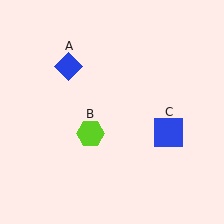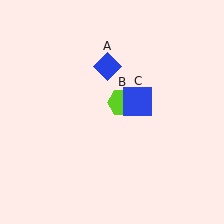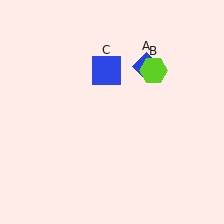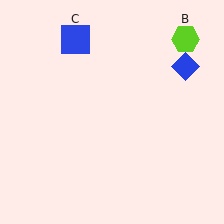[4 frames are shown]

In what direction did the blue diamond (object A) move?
The blue diamond (object A) moved right.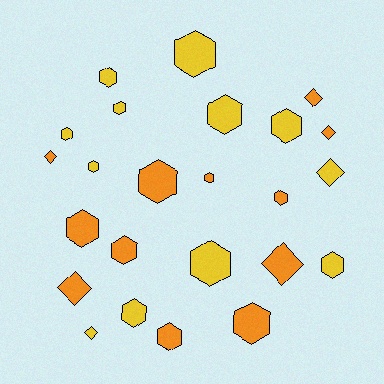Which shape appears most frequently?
Hexagon, with 17 objects.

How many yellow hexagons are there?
There are 10 yellow hexagons.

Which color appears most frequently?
Yellow, with 12 objects.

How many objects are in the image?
There are 24 objects.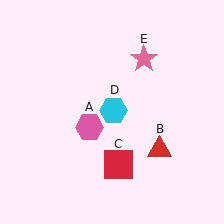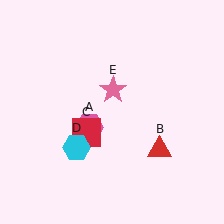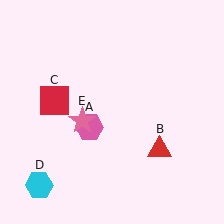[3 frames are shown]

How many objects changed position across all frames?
3 objects changed position: red square (object C), cyan hexagon (object D), pink star (object E).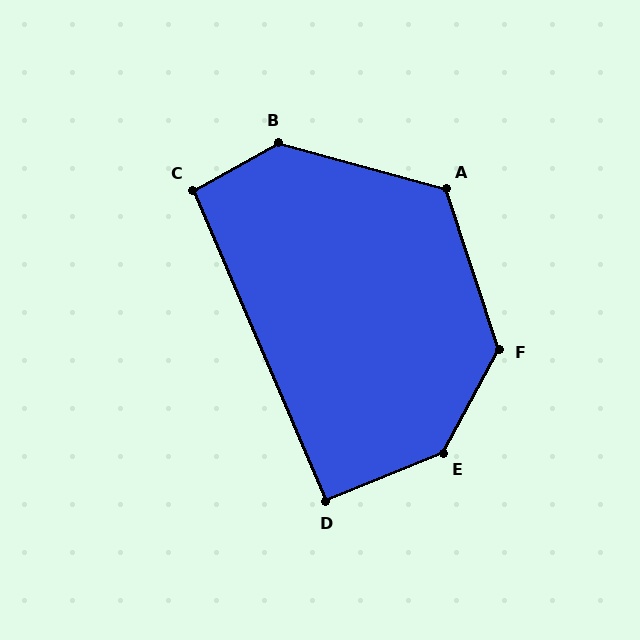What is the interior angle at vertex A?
Approximately 124 degrees (obtuse).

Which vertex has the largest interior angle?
E, at approximately 141 degrees.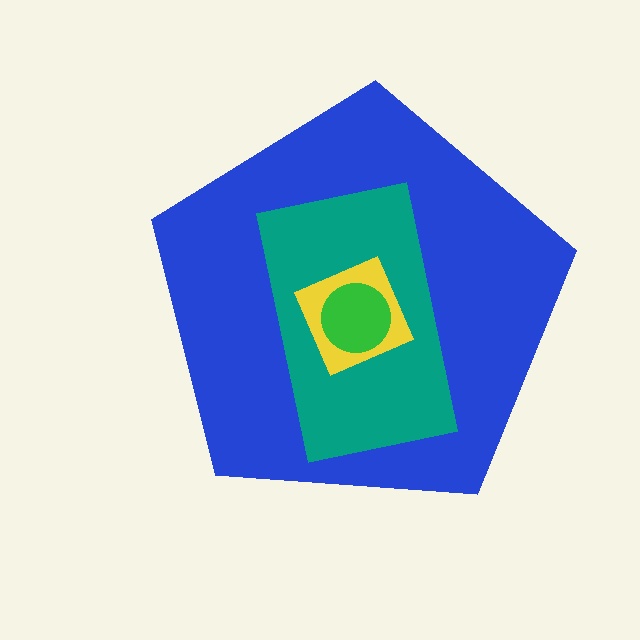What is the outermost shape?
The blue pentagon.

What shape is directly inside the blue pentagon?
The teal rectangle.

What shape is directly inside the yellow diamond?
The green circle.